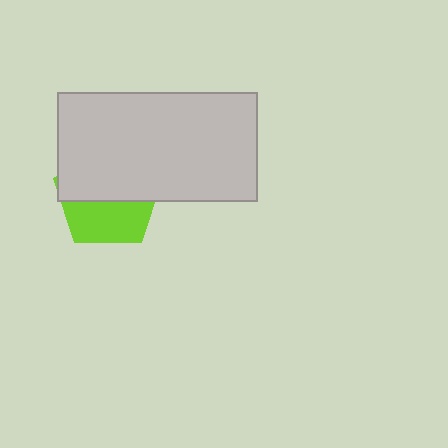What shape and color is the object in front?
The object in front is a light gray rectangle.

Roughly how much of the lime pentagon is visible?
A small part of it is visible (roughly 43%).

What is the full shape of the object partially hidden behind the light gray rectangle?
The partially hidden object is a lime pentagon.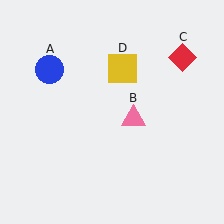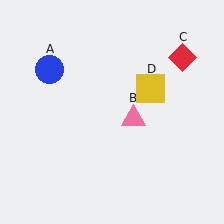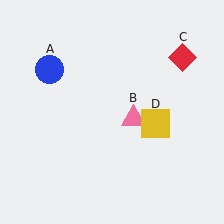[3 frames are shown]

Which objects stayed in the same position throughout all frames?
Blue circle (object A) and pink triangle (object B) and red diamond (object C) remained stationary.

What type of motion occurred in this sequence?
The yellow square (object D) rotated clockwise around the center of the scene.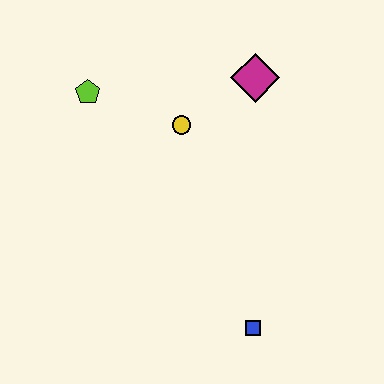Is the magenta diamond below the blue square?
No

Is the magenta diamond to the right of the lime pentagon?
Yes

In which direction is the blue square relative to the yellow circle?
The blue square is below the yellow circle.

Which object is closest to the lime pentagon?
The yellow circle is closest to the lime pentagon.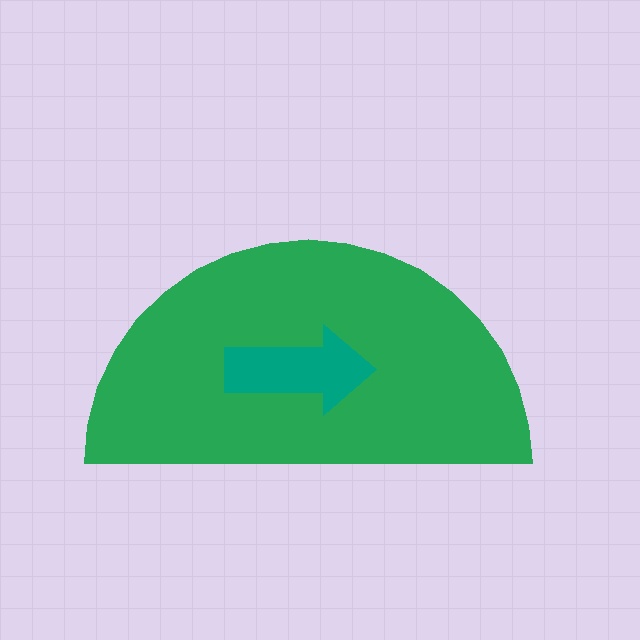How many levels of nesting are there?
2.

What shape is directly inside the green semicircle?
The teal arrow.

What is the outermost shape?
The green semicircle.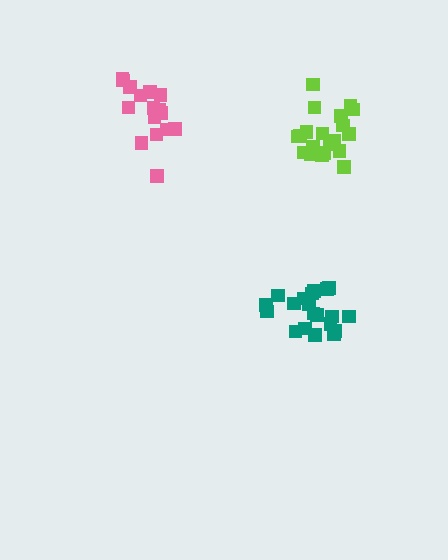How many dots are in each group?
Group 1: 20 dots, Group 2: 20 dots, Group 3: 16 dots (56 total).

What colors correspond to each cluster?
The clusters are colored: teal, lime, pink.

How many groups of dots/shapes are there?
There are 3 groups.